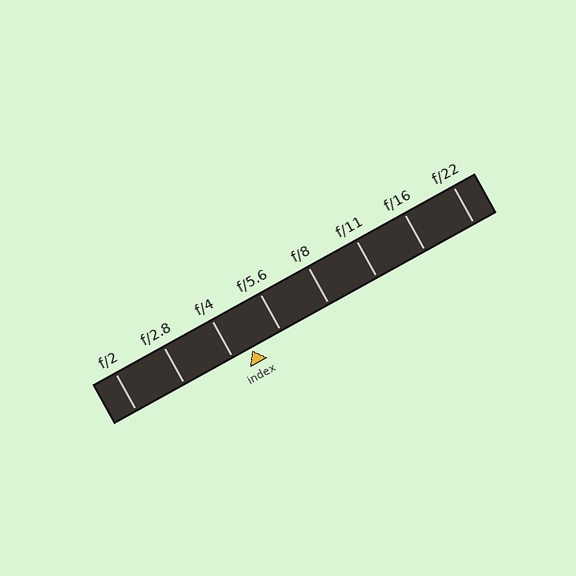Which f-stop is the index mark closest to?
The index mark is closest to f/4.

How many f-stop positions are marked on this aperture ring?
There are 8 f-stop positions marked.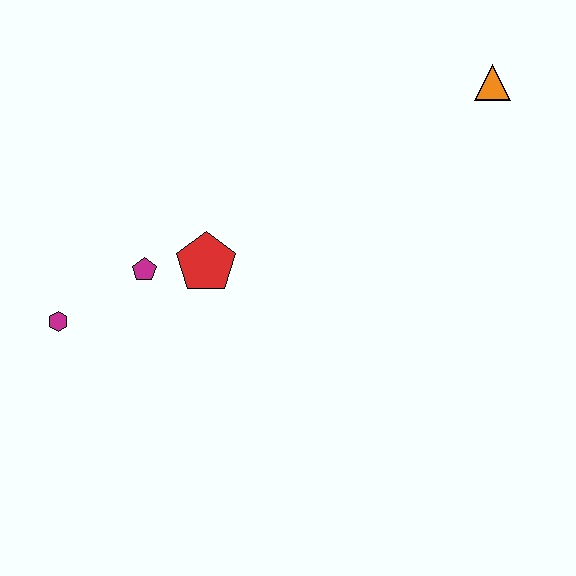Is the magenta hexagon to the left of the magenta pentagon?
Yes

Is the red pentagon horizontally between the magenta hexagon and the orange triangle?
Yes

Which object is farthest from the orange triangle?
The magenta hexagon is farthest from the orange triangle.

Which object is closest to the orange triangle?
The red pentagon is closest to the orange triangle.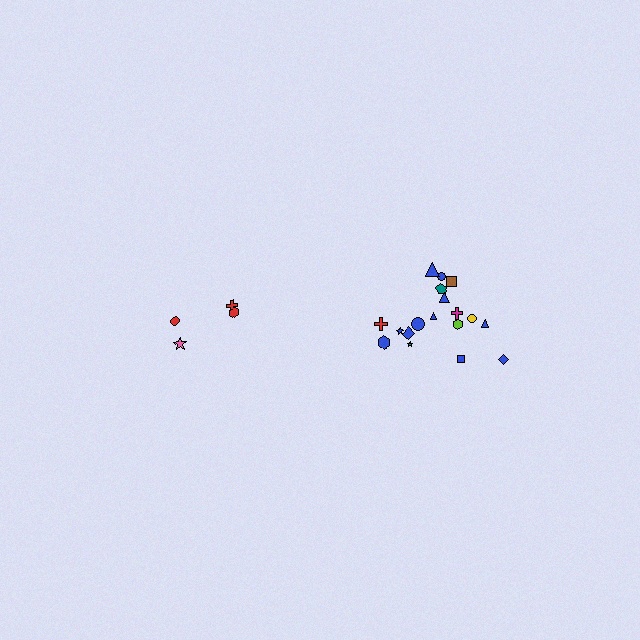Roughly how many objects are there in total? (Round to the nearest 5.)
Roughly 20 objects in total.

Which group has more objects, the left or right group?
The right group.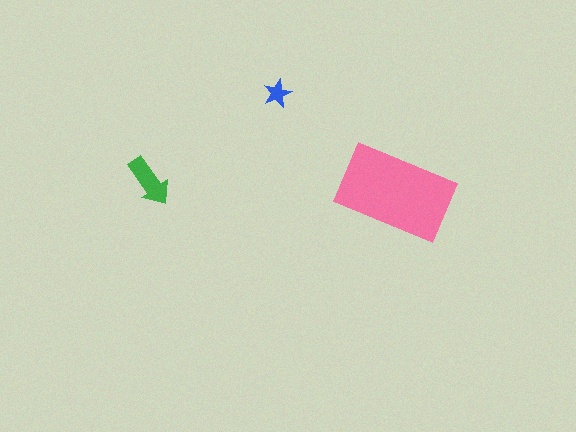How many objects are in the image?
There are 3 objects in the image.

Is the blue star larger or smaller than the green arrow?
Smaller.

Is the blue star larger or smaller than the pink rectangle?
Smaller.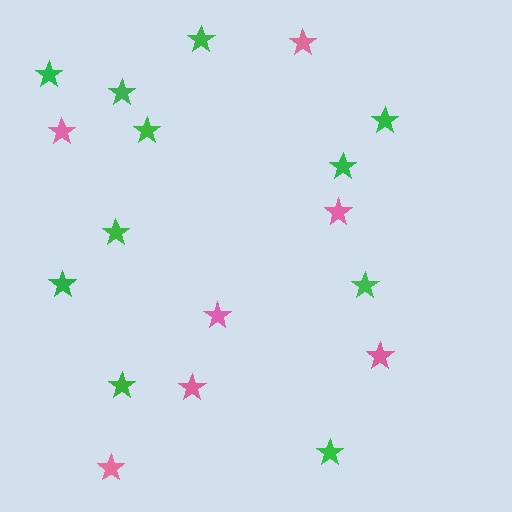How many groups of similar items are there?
There are 2 groups: one group of pink stars (7) and one group of green stars (11).